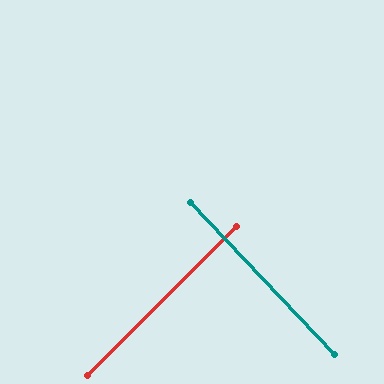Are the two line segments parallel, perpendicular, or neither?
Perpendicular — they meet at approximately 88°.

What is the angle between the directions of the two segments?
Approximately 88 degrees.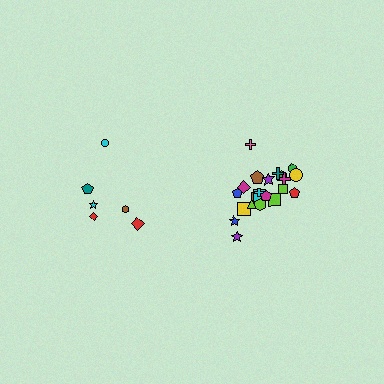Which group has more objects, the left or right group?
The right group.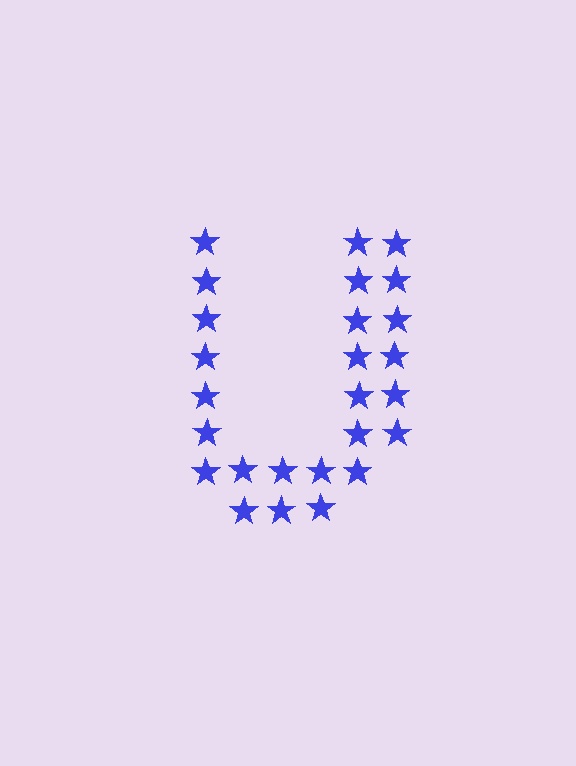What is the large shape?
The large shape is the letter U.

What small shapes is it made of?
It is made of small stars.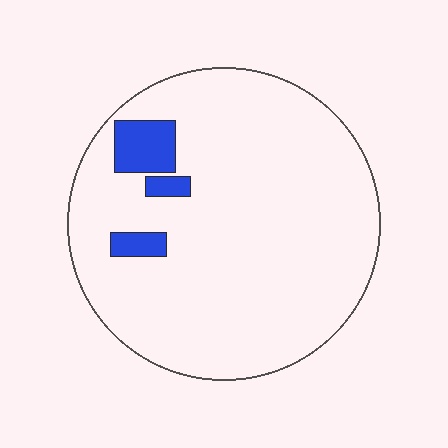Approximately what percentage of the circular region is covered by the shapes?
Approximately 5%.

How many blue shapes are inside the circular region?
3.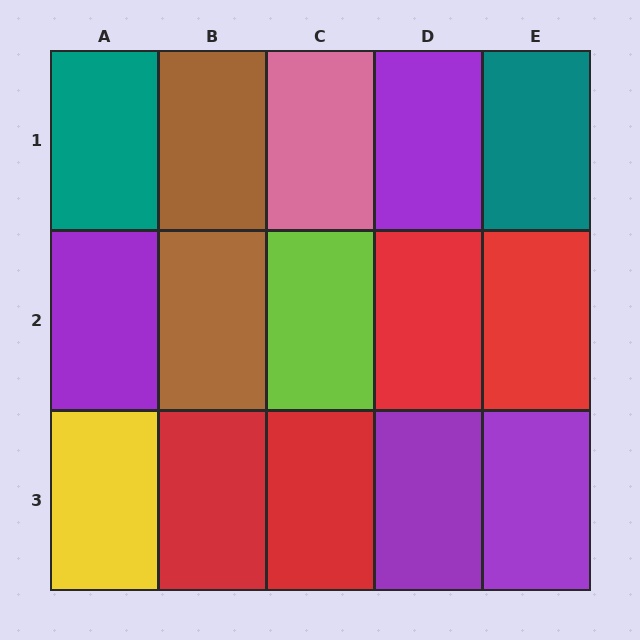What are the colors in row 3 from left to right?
Yellow, red, red, purple, purple.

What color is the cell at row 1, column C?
Pink.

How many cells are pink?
1 cell is pink.